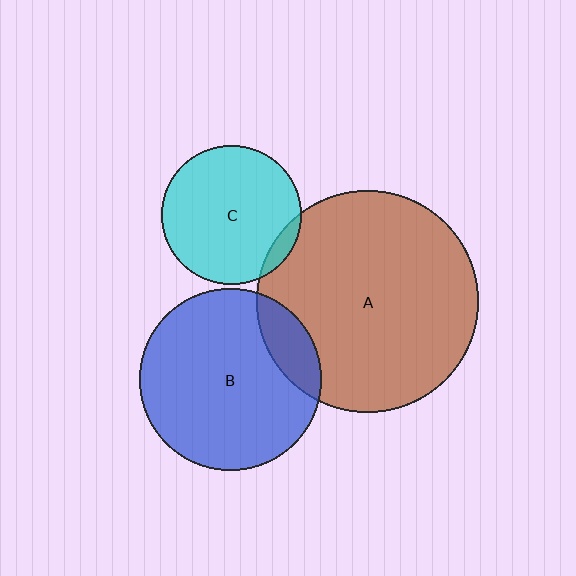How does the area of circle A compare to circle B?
Approximately 1.5 times.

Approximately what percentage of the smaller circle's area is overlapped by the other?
Approximately 5%.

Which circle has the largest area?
Circle A (brown).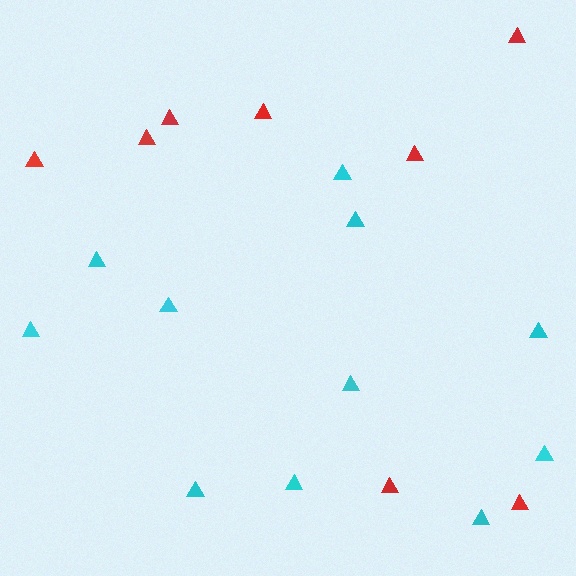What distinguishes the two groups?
There are 2 groups: one group of cyan triangles (11) and one group of red triangles (8).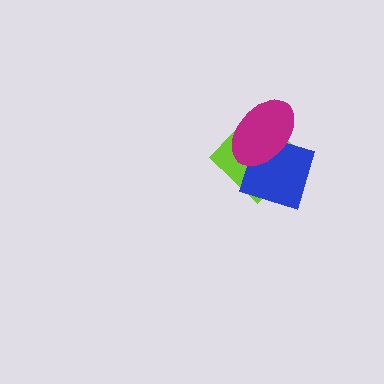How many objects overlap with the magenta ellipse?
2 objects overlap with the magenta ellipse.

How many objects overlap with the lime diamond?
2 objects overlap with the lime diamond.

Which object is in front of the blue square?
The magenta ellipse is in front of the blue square.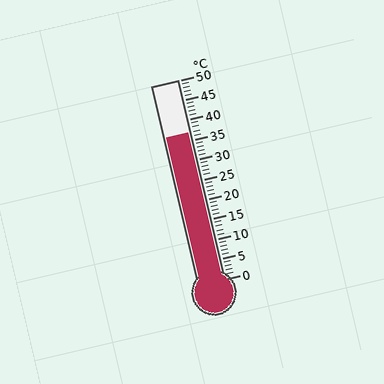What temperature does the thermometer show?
The thermometer shows approximately 37°C.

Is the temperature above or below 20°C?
The temperature is above 20°C.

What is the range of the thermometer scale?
The thermometer scale ranges from 0°C to 50°C.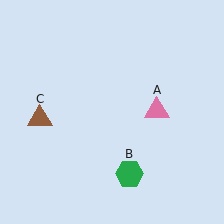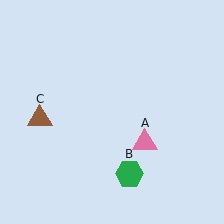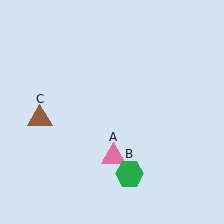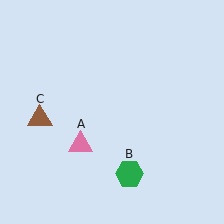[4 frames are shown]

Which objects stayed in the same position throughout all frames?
Green hexagon (object B) and brown triangle (object C) remained stationary.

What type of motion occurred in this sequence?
The pink triangle (object A) rotated clockwise around the center of the scene.